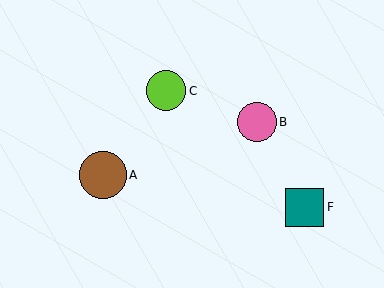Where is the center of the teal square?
The center of the teal square is at (305, 207).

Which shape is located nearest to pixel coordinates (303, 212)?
The teal square (labeled F) at (305, 207) is nearest to that location.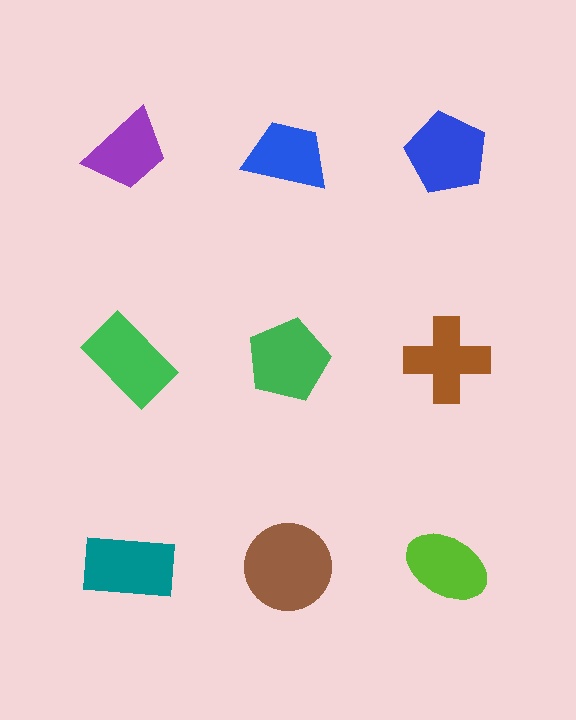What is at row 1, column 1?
A purple trapezoid.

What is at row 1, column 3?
A blue pentagon.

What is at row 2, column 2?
A green pentagon.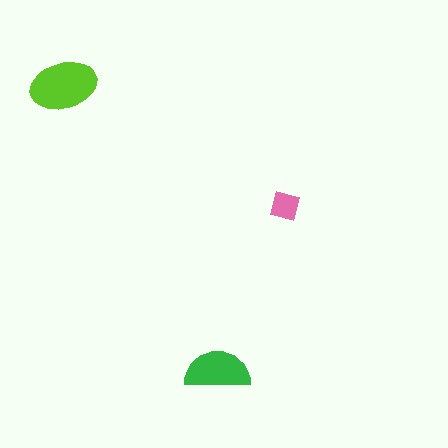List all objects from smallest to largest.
The pink square, the green semicircle, the lime ellipse.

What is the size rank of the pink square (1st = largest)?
3rd.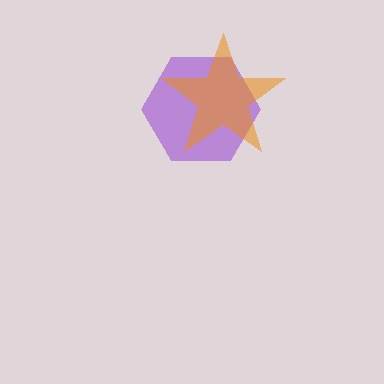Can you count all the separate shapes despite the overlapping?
Yes, there are 2 separate shapes.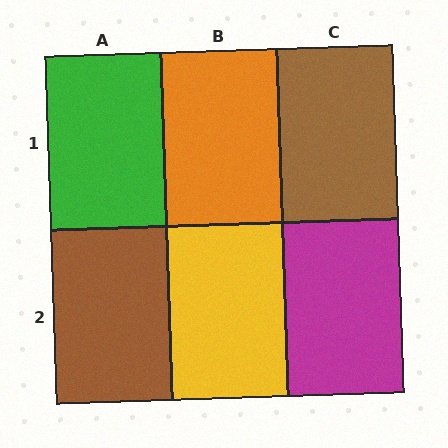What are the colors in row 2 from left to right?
Brown, yellow, magenta.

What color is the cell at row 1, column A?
Green.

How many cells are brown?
2 cells are brown.